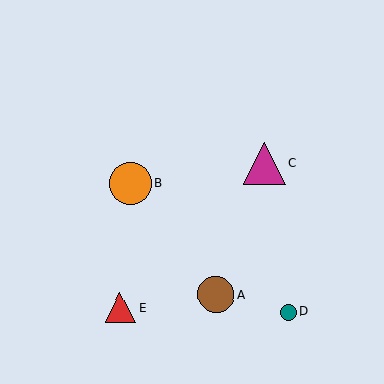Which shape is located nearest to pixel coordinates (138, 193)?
The orange circle (labeled B) at (131, 184) is nearest to that location.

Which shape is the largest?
The magenta triangle (labeled C) is the largest.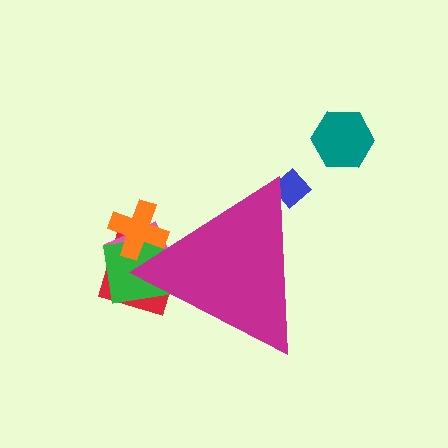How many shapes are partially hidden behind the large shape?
5 shapes are partially hidden.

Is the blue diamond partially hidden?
Yes, the blue diamond is partially hidden behind the magenta triangle.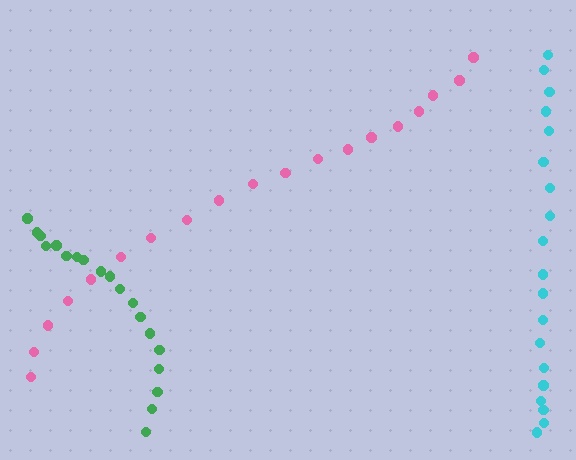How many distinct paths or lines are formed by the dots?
There are 3 distinct paths.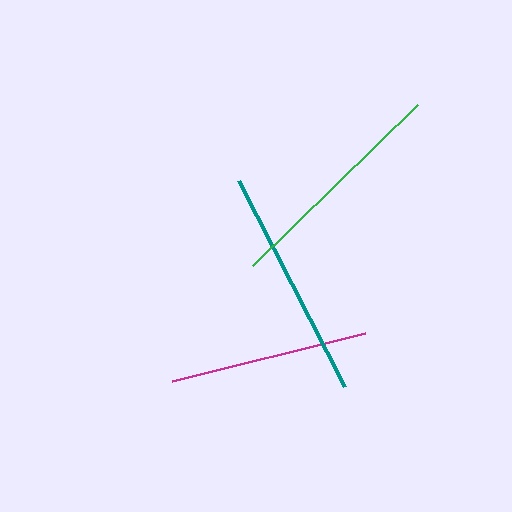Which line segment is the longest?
The teal line is the longest at approximately 232 pixels.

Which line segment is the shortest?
The magenta line is the shortest at approximately 199 pixels.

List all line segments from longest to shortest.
From longest to shortest: teal, green, magenta.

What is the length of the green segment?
The green segment is approximately 230 pixels long.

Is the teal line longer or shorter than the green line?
The teal line is longer than the green line.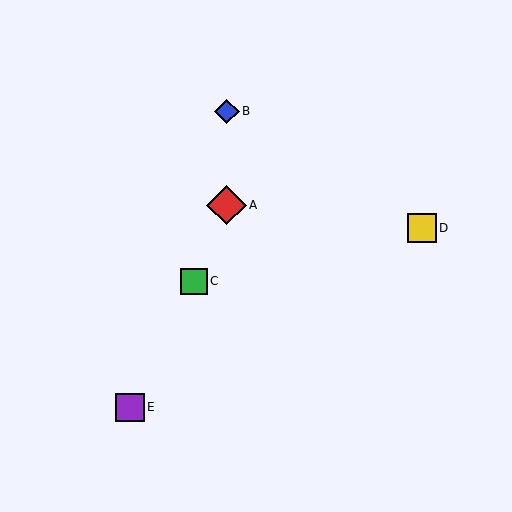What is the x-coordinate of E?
Object E is at x≈130.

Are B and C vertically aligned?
No, B is at x≈227 and C is at x≈194.